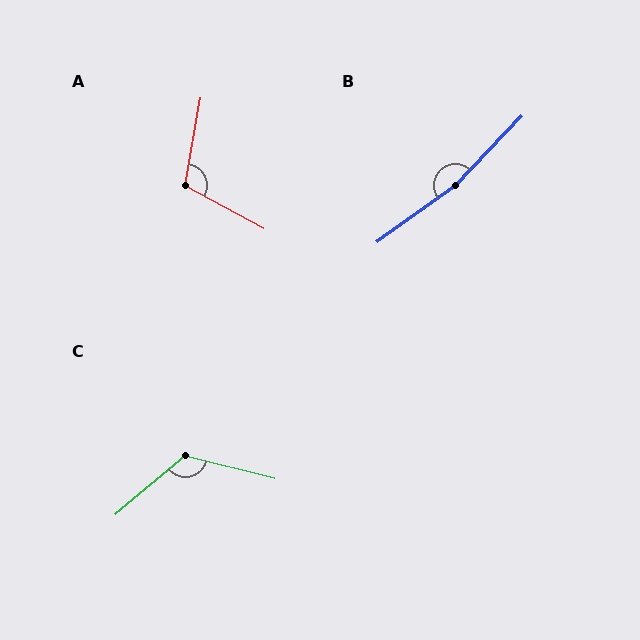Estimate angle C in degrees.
Approximately 126 degrees.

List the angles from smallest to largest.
A (109°), C (126°), B (170°).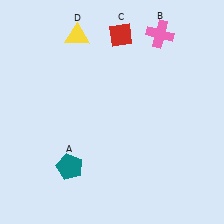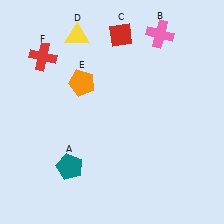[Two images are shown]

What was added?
An orange pentagon (E), a red cross (F) were added in Image 2.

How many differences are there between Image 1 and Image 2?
There are 2 differences between the two images.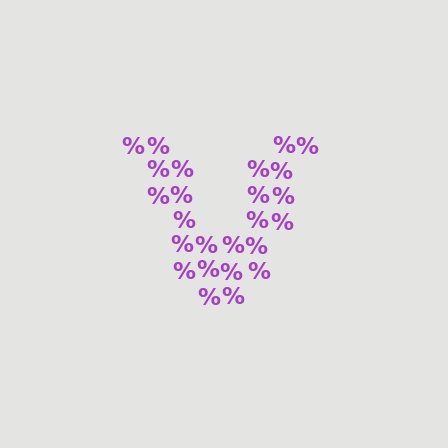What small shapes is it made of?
It is made of small percent signs.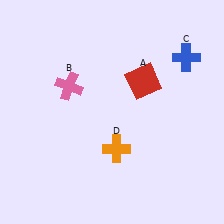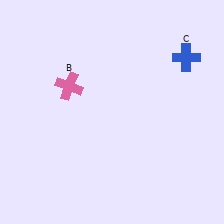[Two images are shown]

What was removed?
The red square (A), the orange cross (D) were removed in Image 2.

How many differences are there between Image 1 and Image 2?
There are 2 differences between the two images.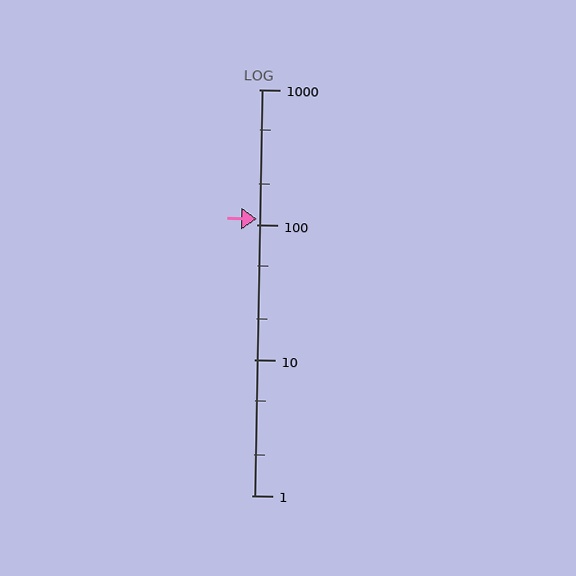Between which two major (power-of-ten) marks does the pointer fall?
The pointer is between 100 and 1000.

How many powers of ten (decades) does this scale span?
The scale spans 3 decades, from 1 to 1000.